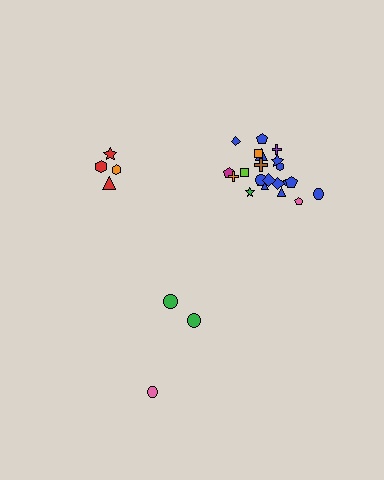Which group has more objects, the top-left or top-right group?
The top-right group.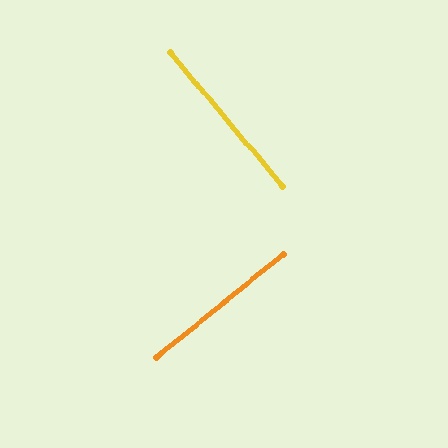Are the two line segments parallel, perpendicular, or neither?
Perpendicular — they meet at approximately 89°.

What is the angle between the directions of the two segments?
Approximately 89 degrees.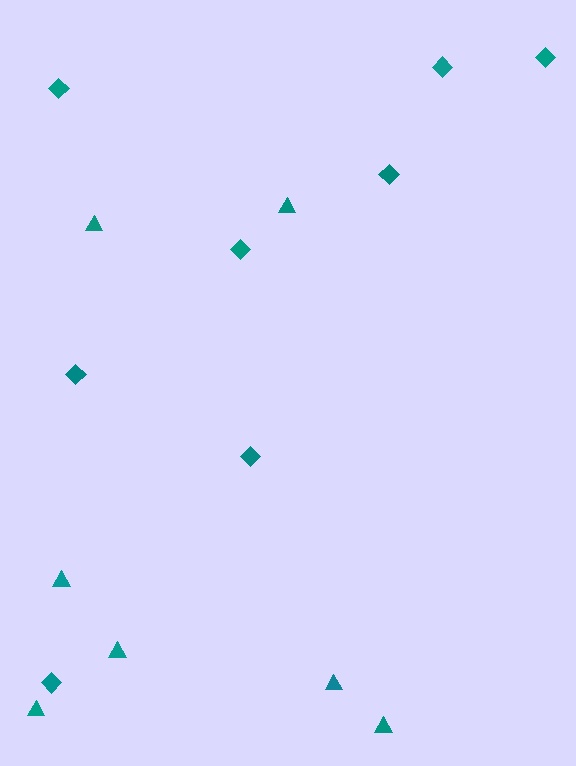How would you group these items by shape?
There are 2 groups: one group of diamonds (8) and one group of triangles (7).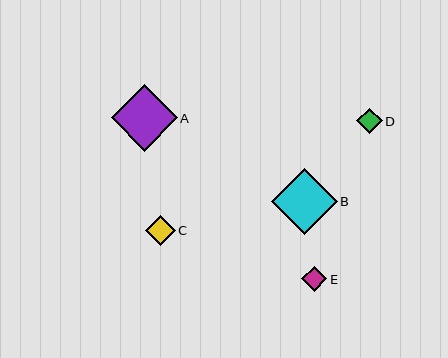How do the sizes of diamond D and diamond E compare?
Diamond D and diamond E are approximately the same size.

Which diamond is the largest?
Diamond A is the largest with a size of approximately 66 pixels.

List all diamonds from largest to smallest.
From largest to smallest: A, B, C, D, E.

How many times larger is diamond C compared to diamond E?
Diamond C is approximately 1.2 times the size of diamond E.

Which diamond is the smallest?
Diamond E is the smallest with a size of approximately 25 pixels.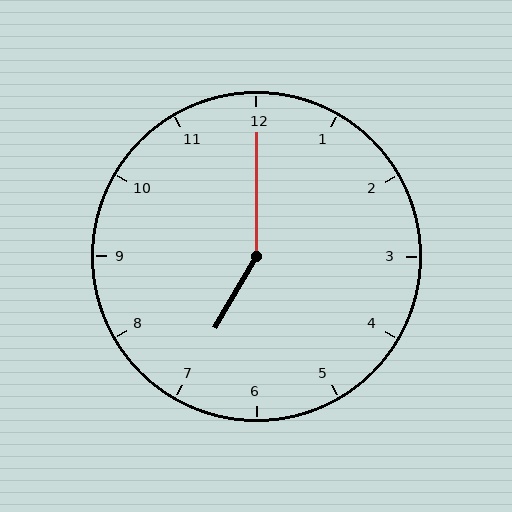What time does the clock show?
7:00.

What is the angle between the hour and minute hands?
Approximately 150 degrees.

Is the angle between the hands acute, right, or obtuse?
It is obtuse.